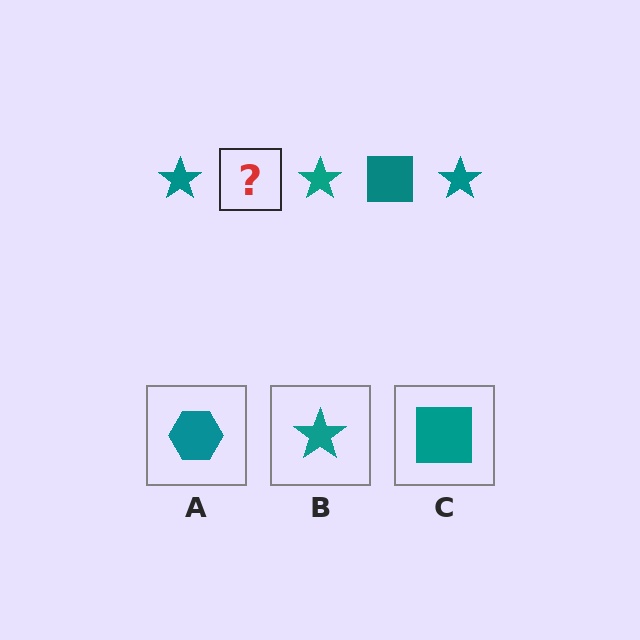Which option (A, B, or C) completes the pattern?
C.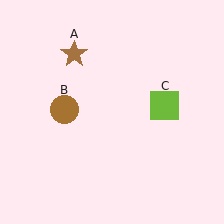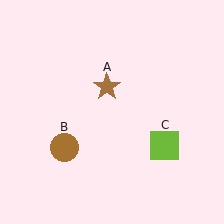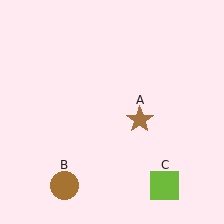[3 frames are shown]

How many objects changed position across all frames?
3 objects changed position: brown star (object A), brown circle (object B), lime square (object C).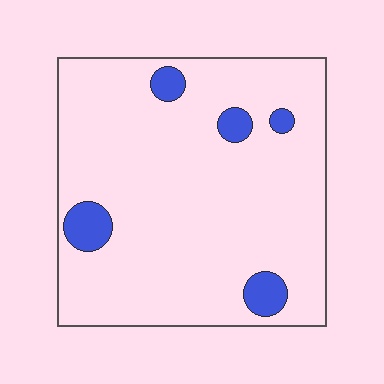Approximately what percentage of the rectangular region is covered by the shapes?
Approximately 10%.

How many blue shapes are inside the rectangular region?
5.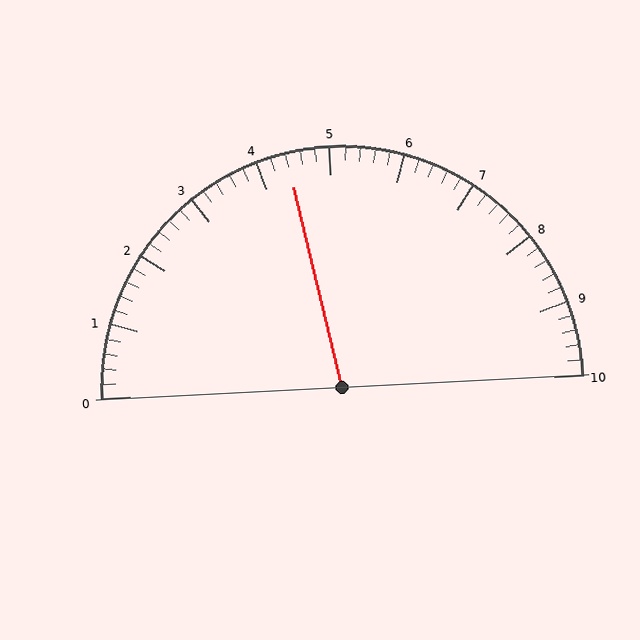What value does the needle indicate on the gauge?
The needle indicates approximately 4.4.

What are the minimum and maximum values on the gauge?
The gauge ranges from 0 to 10.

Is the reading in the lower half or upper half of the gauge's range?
The reading is in the lower half of the range (0 to 10).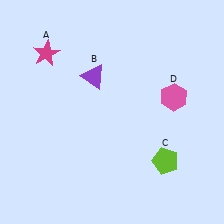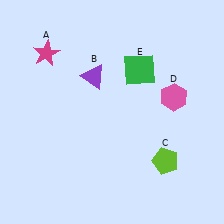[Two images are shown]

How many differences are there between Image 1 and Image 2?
There is 1 difference between the two images.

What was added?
A green square (E) was added in Image 2.